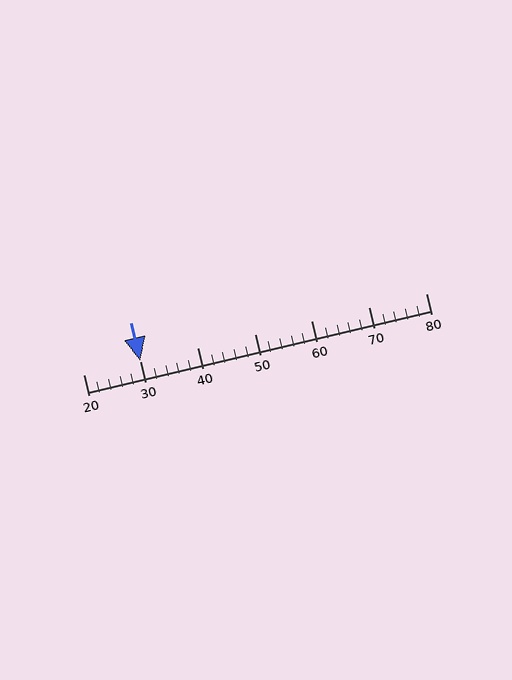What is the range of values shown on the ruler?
The ruler shows values from 20 to 80.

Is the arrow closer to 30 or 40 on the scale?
The arrow is closer to 30.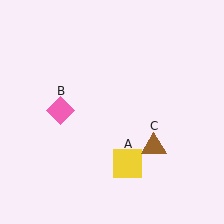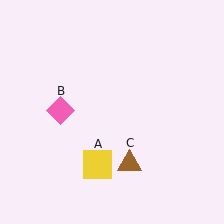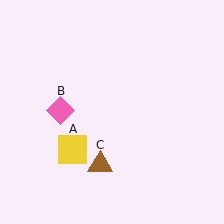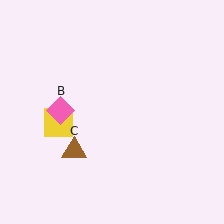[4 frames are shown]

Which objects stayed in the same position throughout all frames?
Pink diamond (object B) remained stationary.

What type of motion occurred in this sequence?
The yellow square (object A), brown triangle (object C) rotated clockwise around the center of the scene.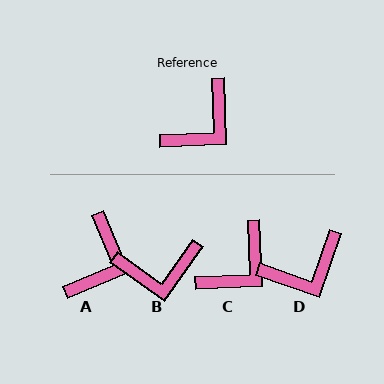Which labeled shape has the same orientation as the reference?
C.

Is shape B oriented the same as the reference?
No, it is off by about 38 degrees.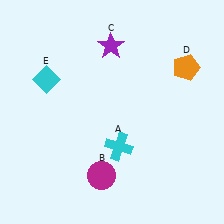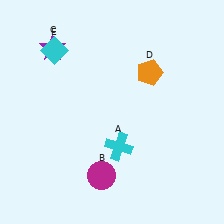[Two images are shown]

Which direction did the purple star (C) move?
The purple star (C) moved left.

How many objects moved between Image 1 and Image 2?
3 objects moved between the two images.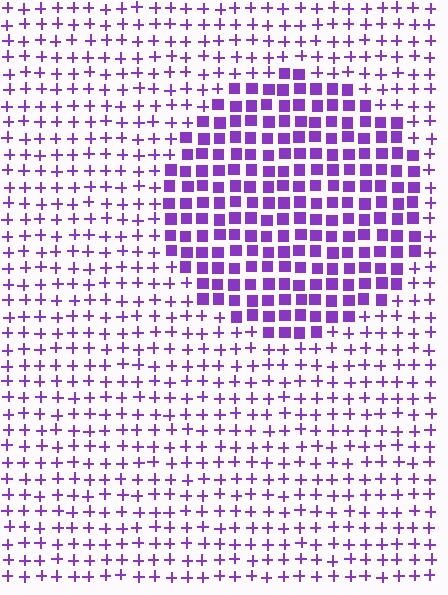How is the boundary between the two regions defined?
The boundary is defined by a change in element shape: squares inside vs. plus signs outside. All elements share the same color and spacing.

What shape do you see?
I see a circle.